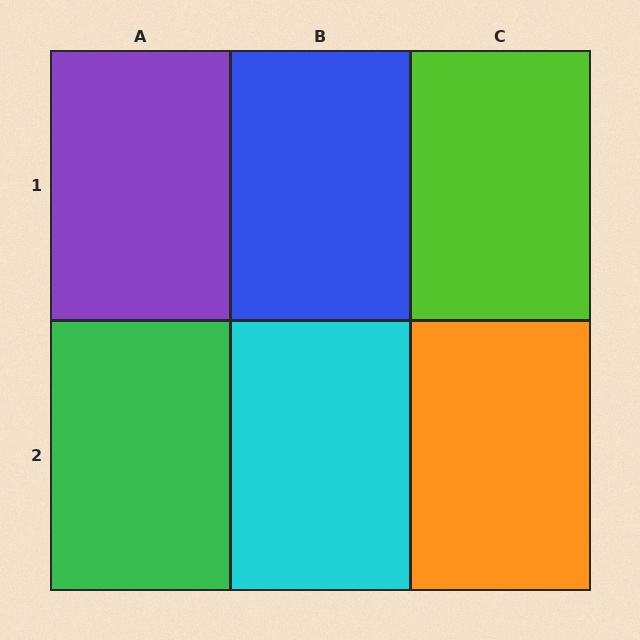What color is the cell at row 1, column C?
Lime.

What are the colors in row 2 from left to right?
Green, cyan, orange.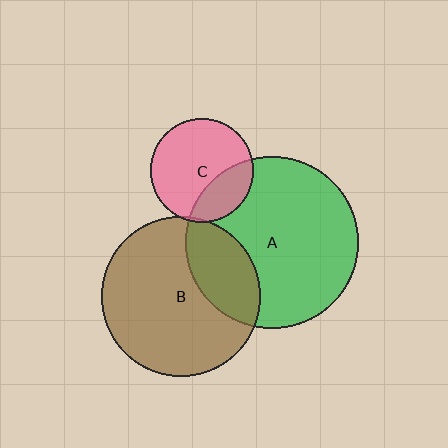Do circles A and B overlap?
Yes.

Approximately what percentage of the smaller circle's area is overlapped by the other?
Approximately 25%.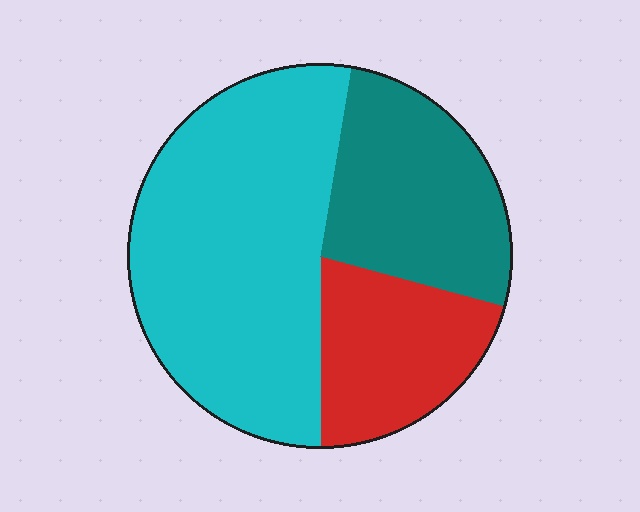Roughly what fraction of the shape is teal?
Teal takes up about one quarter (1/4) of the shape.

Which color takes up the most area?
Cyan, at roughly 55%.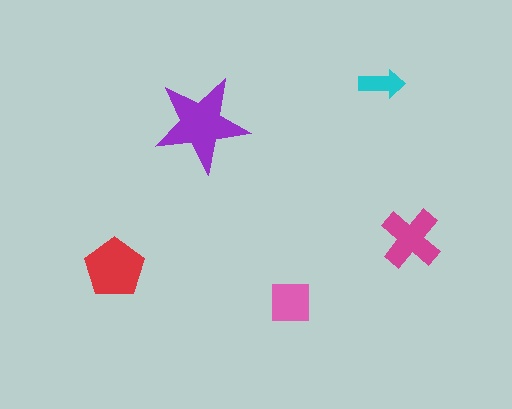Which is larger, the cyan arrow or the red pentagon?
The red pentagon.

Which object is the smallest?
The cyan arrow.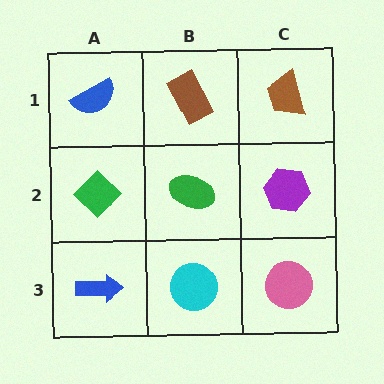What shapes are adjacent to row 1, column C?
A purple hexagon (row 2, column C), a brown rectangle (row 1, column B).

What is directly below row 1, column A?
A green diamond.